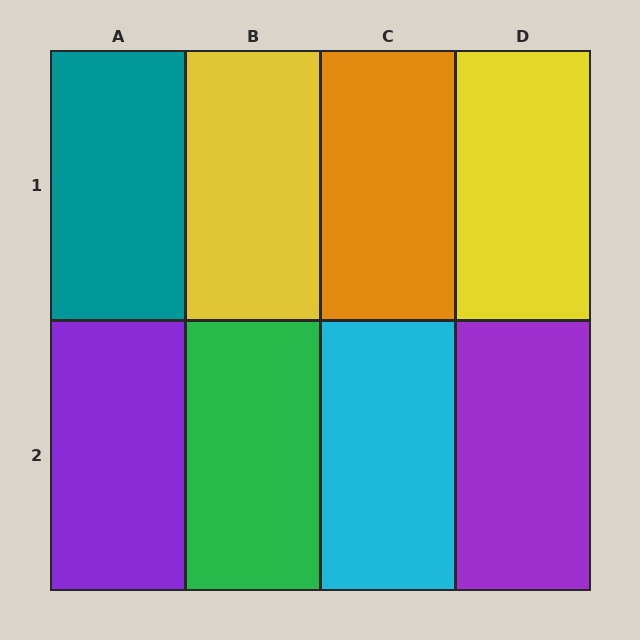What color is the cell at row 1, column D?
Yellow.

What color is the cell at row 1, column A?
Teal.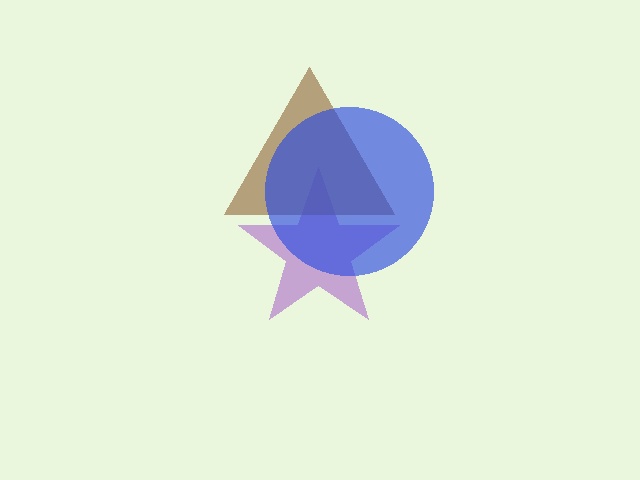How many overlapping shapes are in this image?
There are 3 overlapping shapes in the image.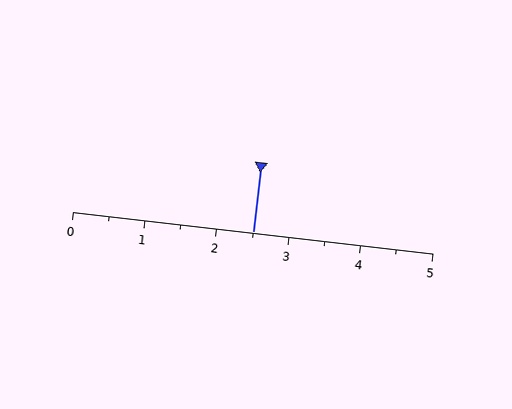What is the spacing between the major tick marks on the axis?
The major ticks are spaced 1 apart.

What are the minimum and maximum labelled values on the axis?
The axis runs from 0 to 5.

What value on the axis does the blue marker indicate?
The marker indicates approximately 2.5.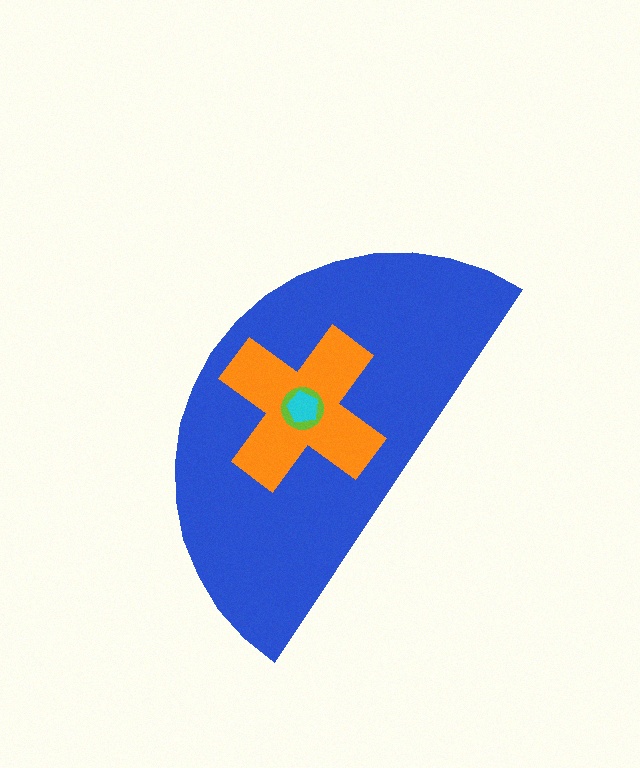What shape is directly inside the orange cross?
The lime circle.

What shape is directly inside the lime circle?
The cyan pentagon.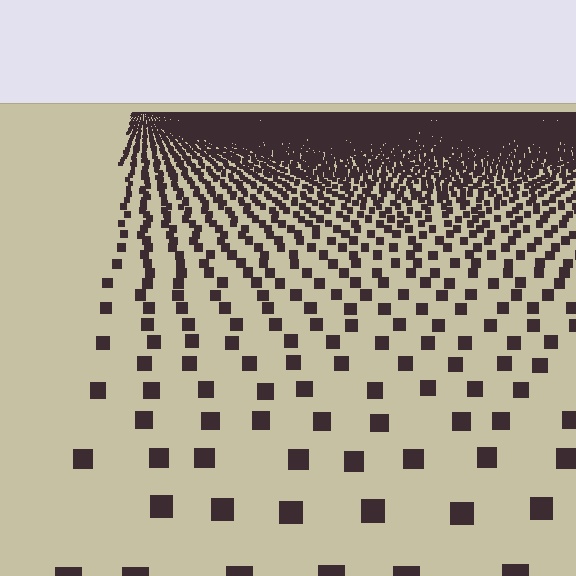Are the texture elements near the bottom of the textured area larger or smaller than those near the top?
Larger. Near the bottom, elements are closer to the viewer and appear at a bigger on-screen size.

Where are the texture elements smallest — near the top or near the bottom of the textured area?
Near the top.